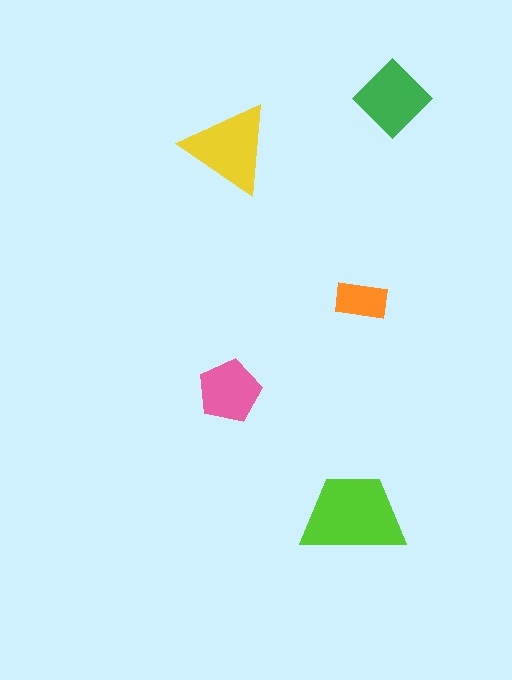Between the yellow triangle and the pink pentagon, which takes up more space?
The yellow triangle.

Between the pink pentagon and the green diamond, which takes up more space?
The green diamond.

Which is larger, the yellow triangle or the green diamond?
The yellow triangle.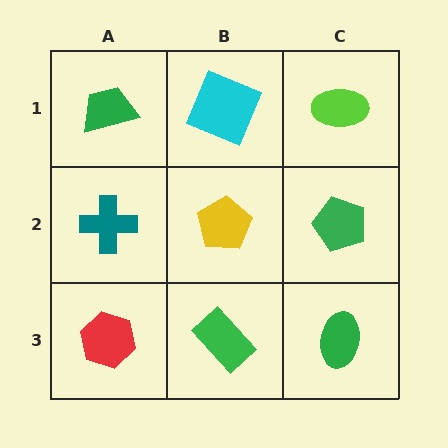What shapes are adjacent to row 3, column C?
A green pentagon (row 2, column C), a green rectangle (row 3, column B).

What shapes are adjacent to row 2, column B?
A cyan square (row 1, column B), a green rectangle (row 3, column B), a teal cross (row 2, column A), a green pentagon (row 2, column C).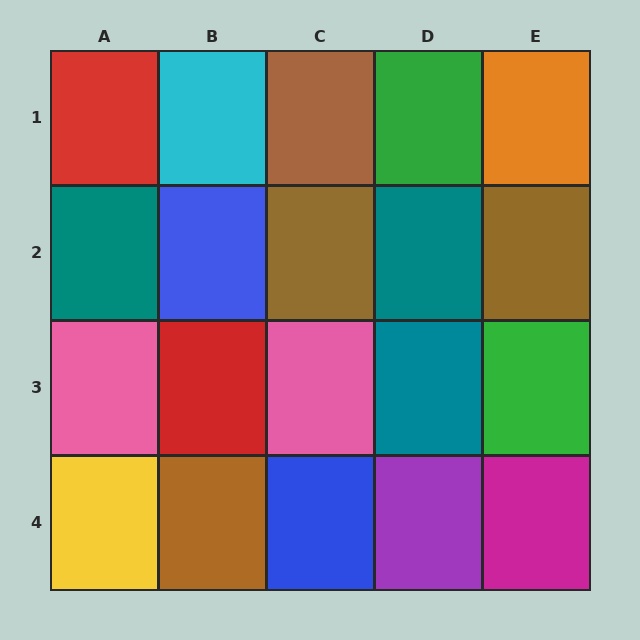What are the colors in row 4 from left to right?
Yellow, brown, blue, purple, magenta.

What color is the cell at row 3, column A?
Pink.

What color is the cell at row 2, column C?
Brown.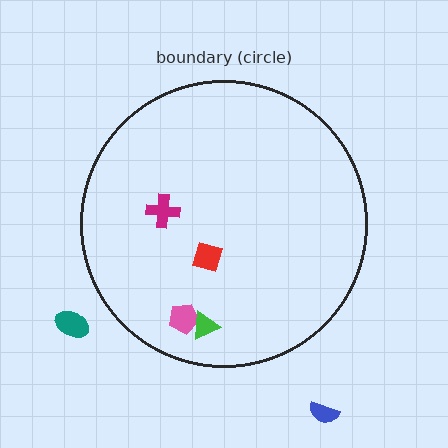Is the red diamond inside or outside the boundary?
Inside.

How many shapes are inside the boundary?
4 inside, 2 outside.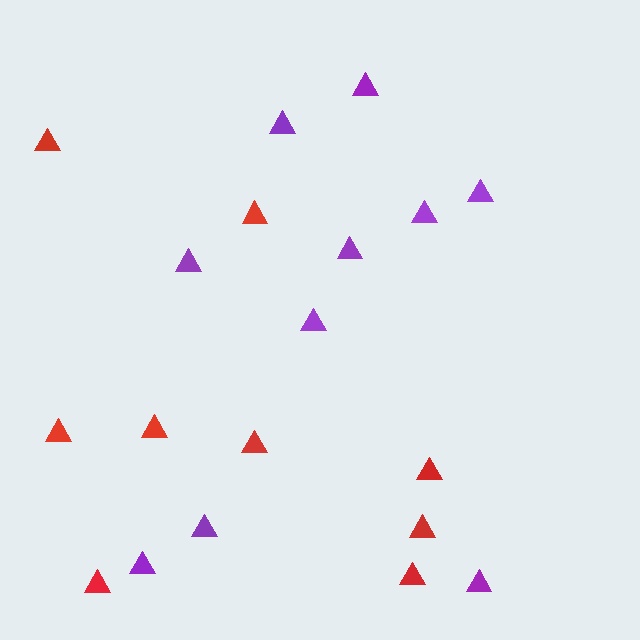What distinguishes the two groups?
There are 2 groups: one group of red triangles (9) and one group of purple triangles (10).